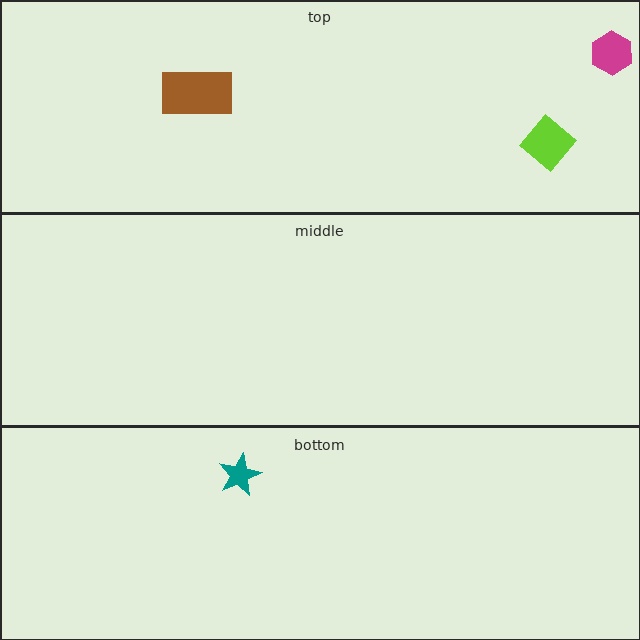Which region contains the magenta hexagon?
The top region.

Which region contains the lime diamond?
The top region.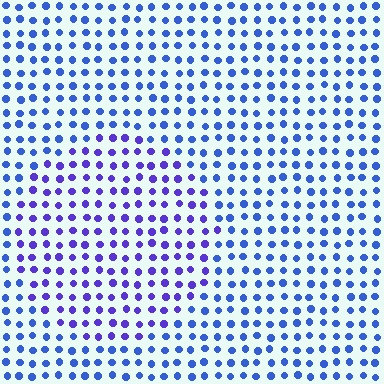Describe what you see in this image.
The image is filled with small blue elements in a uniform arrangement. A circle-shaped region is visible where the elements are tinted to a slightly different hue, forming a subtle color boundary.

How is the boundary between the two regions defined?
The boundary is defined purely by a slight shift in hue (about 30 degrees). Spacing, size, and orientation are identical on both sides.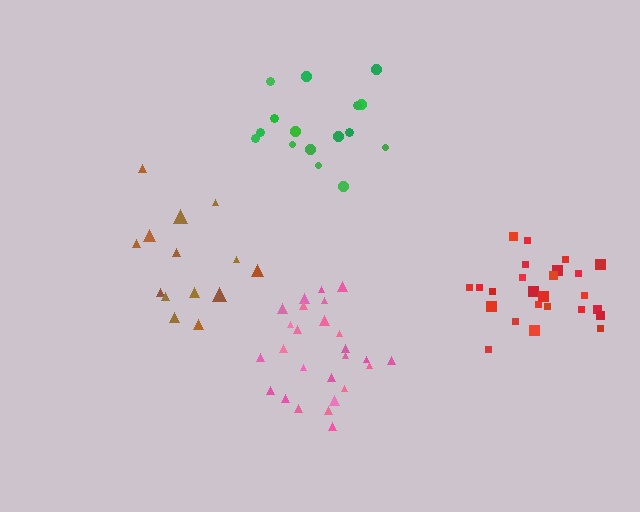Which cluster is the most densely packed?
Red.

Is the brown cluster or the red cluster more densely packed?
Red.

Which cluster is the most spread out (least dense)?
Green.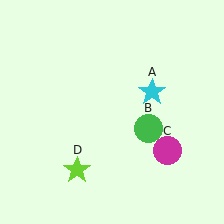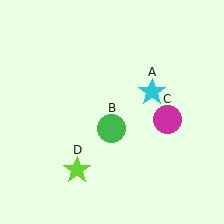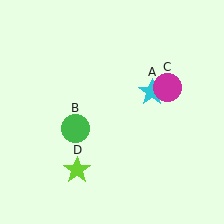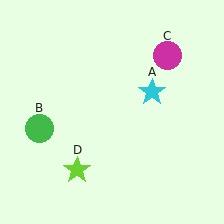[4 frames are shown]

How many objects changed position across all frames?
2 objects changed position: green circle (object B), magenta circle (object C).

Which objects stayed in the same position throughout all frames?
Cyan star (object A) and lime star (object D) remained stationary.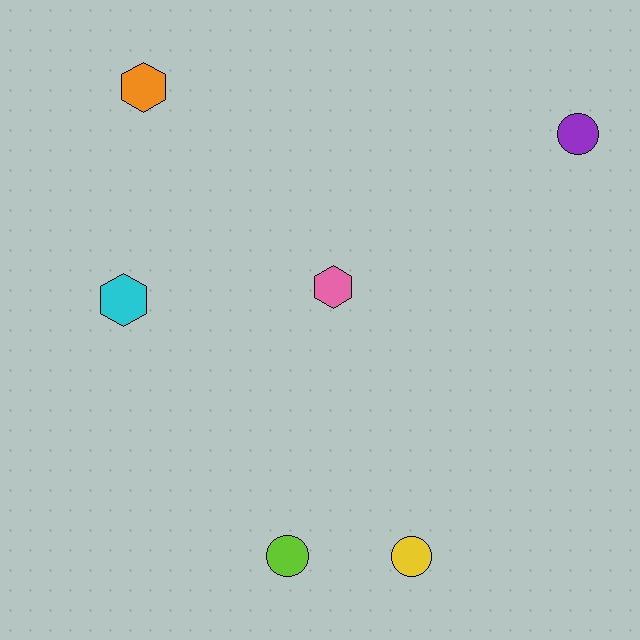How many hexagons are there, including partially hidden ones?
There are 3 hexagons.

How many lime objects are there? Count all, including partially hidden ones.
There is 1 lime object.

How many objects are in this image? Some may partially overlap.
There are 6 objects.